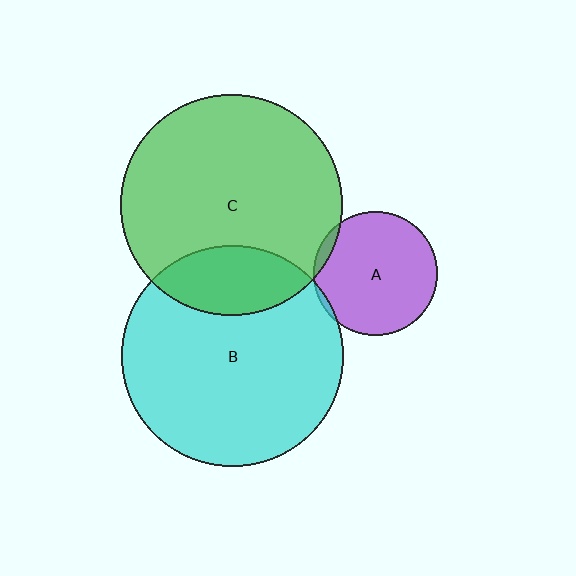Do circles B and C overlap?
Yes.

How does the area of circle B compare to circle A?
Approximately 3.2 times.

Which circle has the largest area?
Circle B (cyan).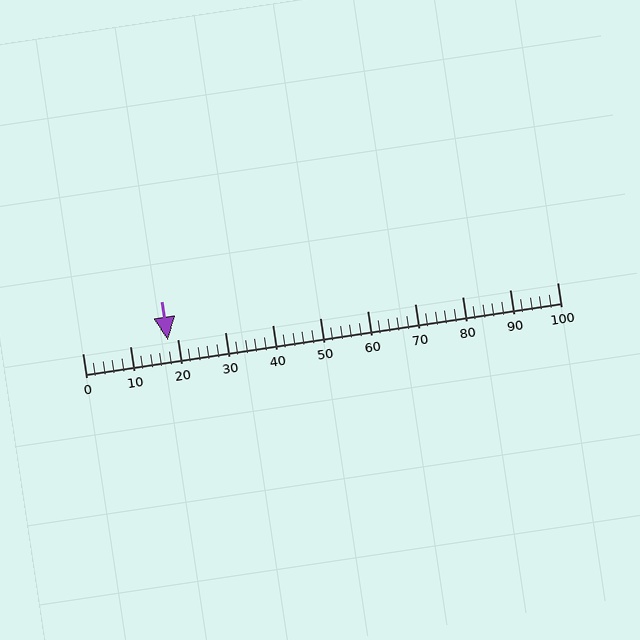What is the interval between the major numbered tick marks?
The major tick marks are spaced 10 units apart.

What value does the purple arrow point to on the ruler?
The purple arrow points to approximately 18.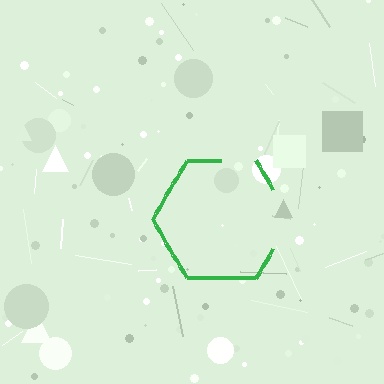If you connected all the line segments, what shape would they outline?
They would outline a hexagon.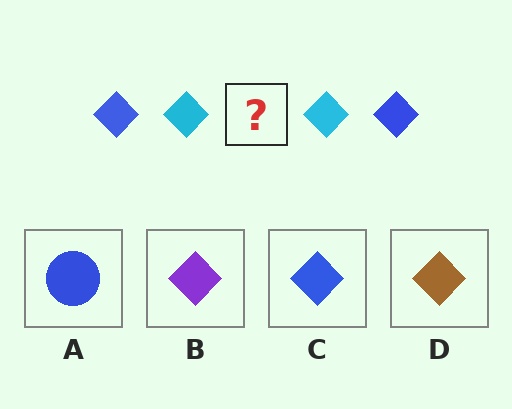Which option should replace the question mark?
Option C.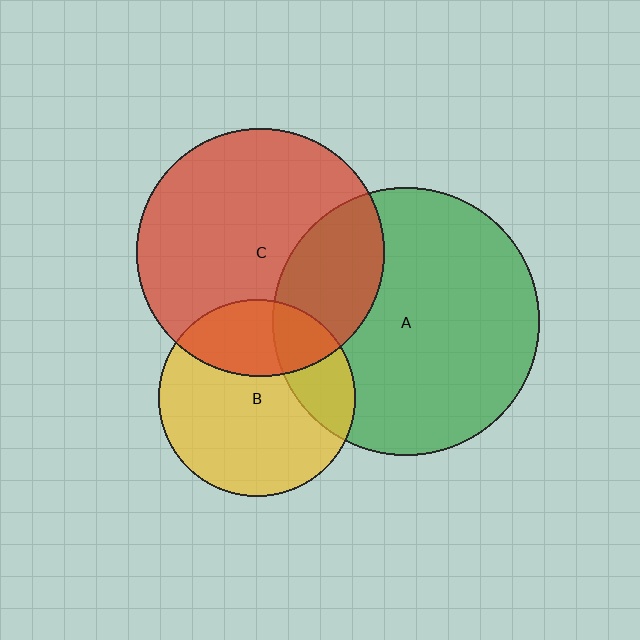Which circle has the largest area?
Circle A (green).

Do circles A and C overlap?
Yes.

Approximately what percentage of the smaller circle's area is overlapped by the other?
Approximately 30%.